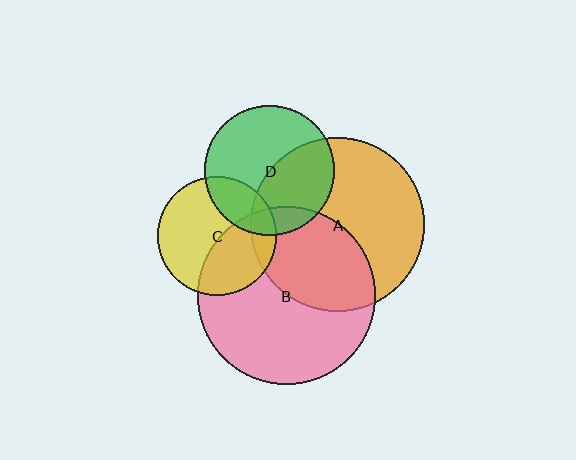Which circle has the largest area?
Circle B (pink).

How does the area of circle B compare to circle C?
Approximately 2.2 times.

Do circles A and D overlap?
Yes.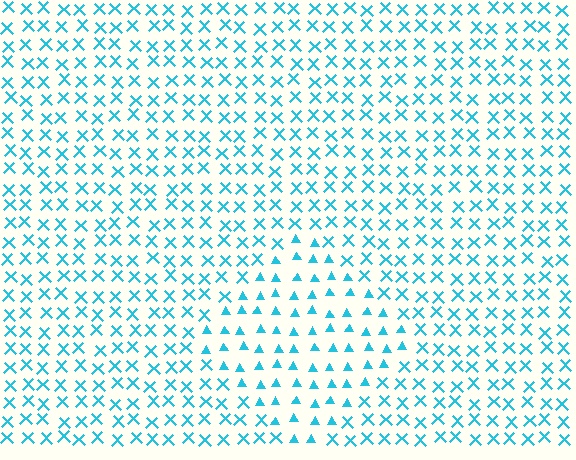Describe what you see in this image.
The image is filled with small cyan elements arranged in a uniform grid. A diamond-shaped region contains triangles, while the surrounding area contains X marks. The boundary is defined purely by the change in element shape.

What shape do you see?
I see a diamond.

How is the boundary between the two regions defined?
The boundary is defined by a change in element shape: triangles inside vs. X marks outside. All elements share the same color and spacing.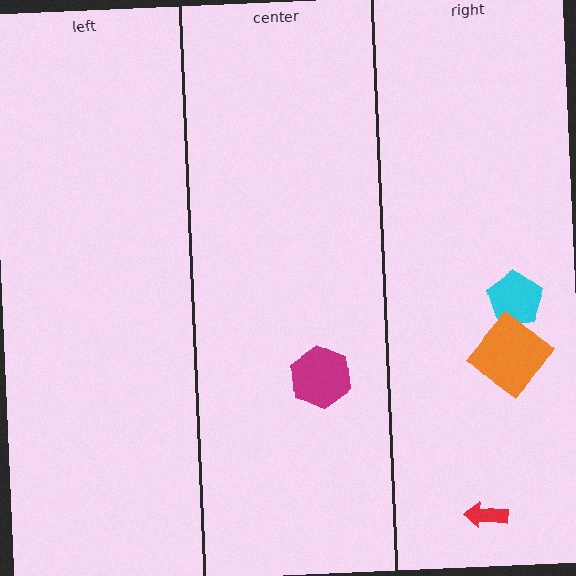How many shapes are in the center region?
1.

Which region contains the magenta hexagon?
The center region.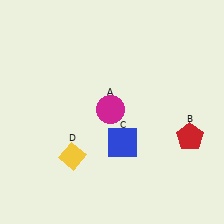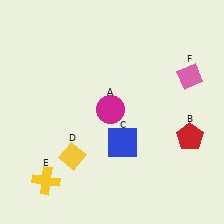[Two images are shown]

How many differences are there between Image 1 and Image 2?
There are 2 differences between the two images.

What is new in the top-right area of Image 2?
A pink diamond (F) was added in the top-right area of Image 2.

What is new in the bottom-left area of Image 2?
A yellow cross (E) was added in the bottom-left area of Image 2.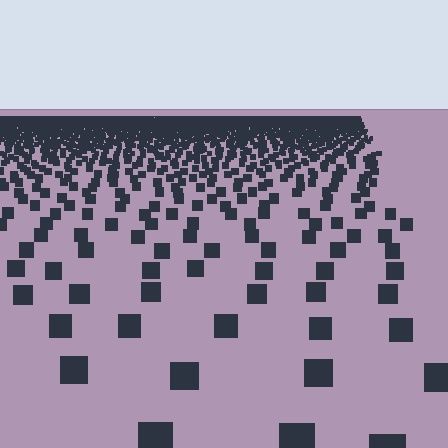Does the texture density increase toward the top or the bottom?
Density increases toward the top.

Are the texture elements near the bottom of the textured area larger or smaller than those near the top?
Larger. Near the bottom, elements are closer to the viewer and appear at a bigger on-screen size.